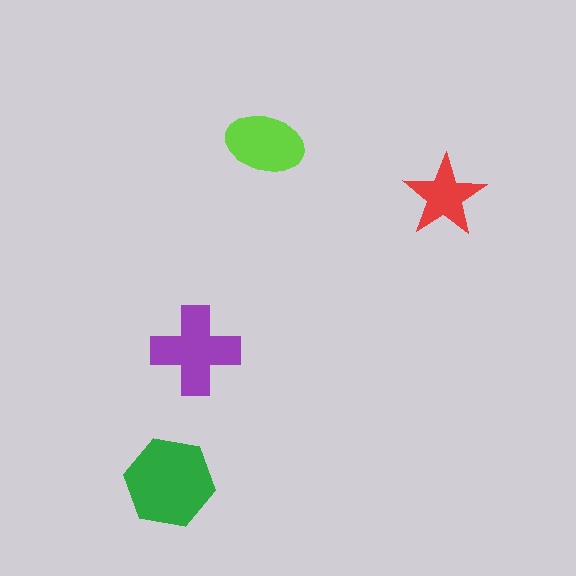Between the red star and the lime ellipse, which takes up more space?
The lime ellipse.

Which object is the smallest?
The red star.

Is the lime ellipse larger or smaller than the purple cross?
Smaller.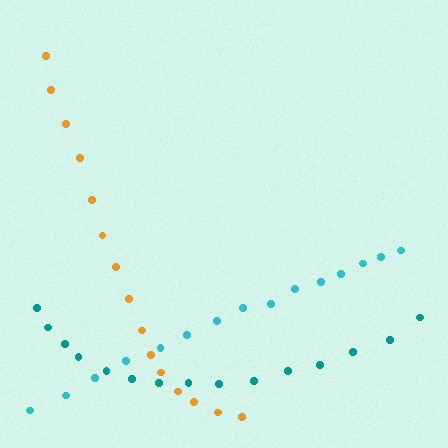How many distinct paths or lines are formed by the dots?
There are 3 distinct paths.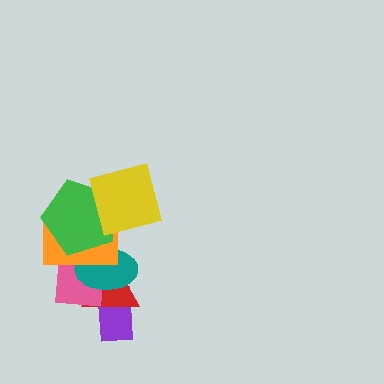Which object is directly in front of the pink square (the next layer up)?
The teal ellipse is directly in front of the pink square.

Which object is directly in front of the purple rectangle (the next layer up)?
The red triangle is directly in front of the purple rectangle.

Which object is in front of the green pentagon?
The yellow square is in front of the green pentagon.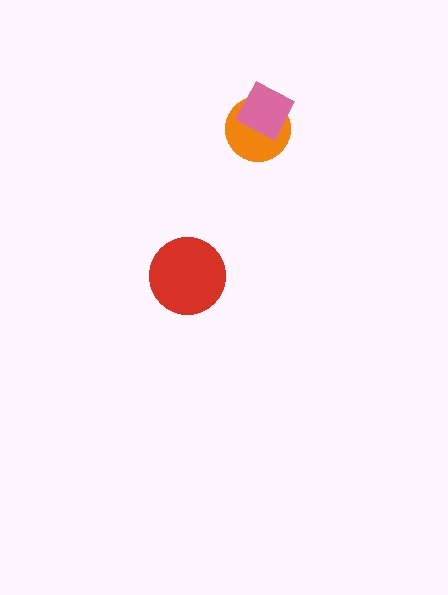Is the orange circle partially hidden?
Yes, it is partially covered by another shape.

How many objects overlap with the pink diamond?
1 object overlaps with the pink diamond.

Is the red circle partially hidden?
No, no other shape covers it.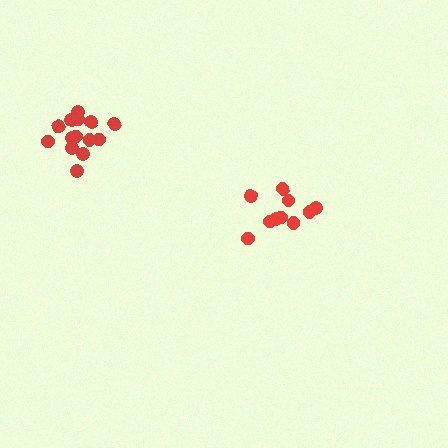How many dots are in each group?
Group 1: 10 dots, Group 2: 15 dots (25 total).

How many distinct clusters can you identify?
There are 2 distinct clusters.